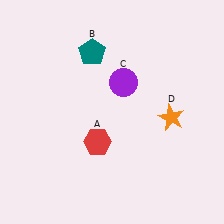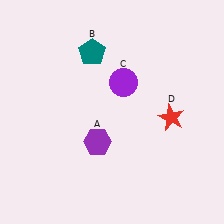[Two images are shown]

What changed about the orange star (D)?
In Image 1, D is orange. In Image 2, it changed to red.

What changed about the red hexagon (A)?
In Image 1, A is red. In Image 2, it changed to purple.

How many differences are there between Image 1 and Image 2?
There are 2 differences between the two images.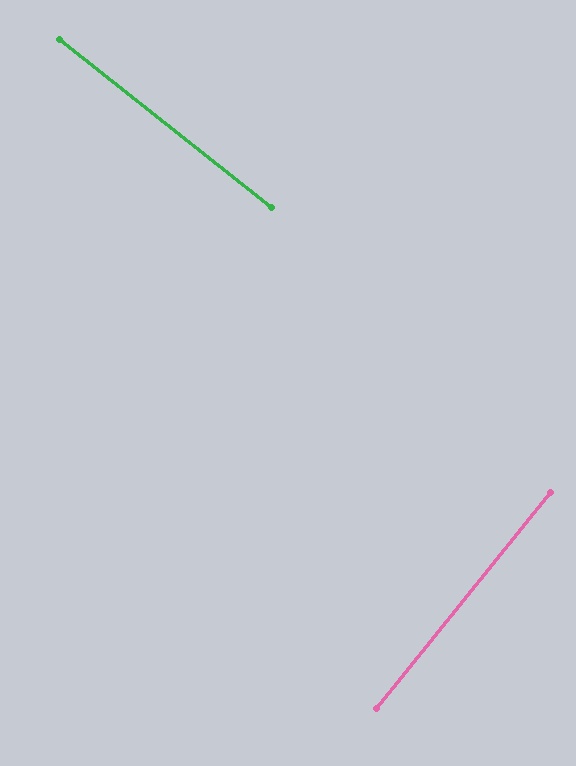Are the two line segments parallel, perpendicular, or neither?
Perpendicular — they meet at approximately 90°.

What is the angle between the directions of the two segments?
Approximately 90 degrees.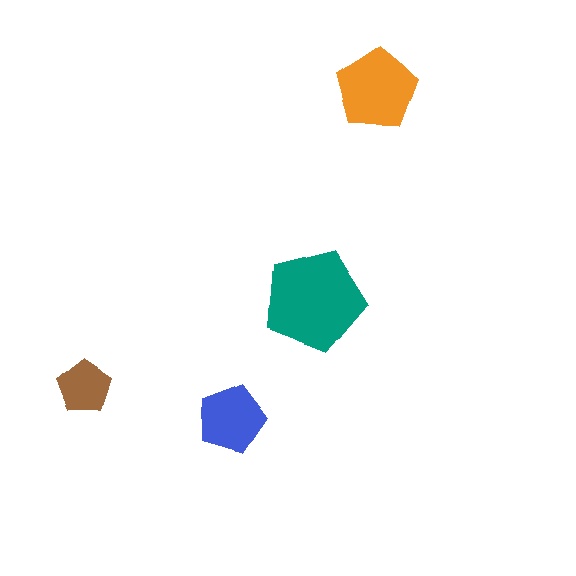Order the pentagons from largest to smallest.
the teal one, the orange one, the blue one, the brown one.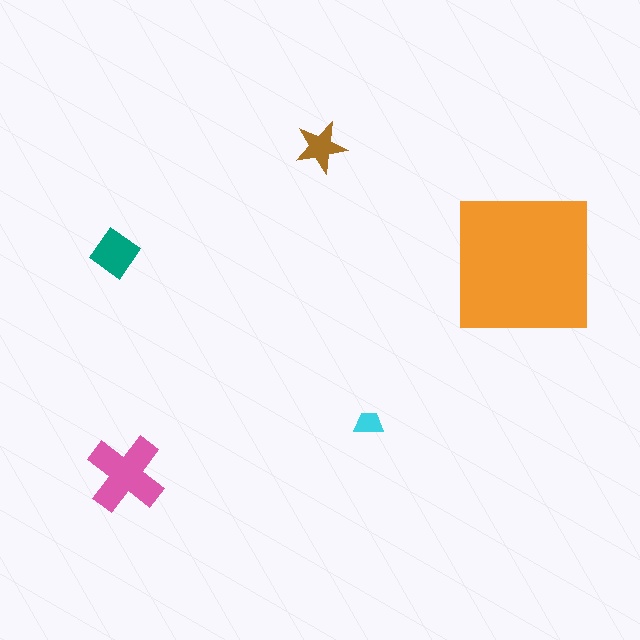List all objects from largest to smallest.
The orange square, the pink cross, the teal diamond, the brown star, the cyan trapezoid.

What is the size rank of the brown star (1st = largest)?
4th.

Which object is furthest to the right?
The orange square is rightmost.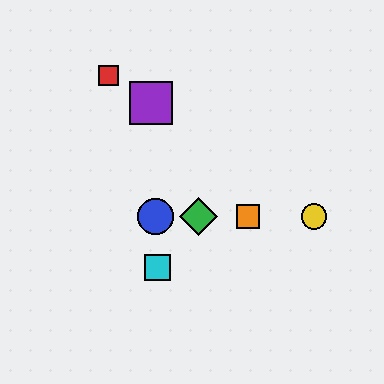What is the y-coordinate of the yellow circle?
The yellow circle is at y≈216.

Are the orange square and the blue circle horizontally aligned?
Yes, both are at y≈216.